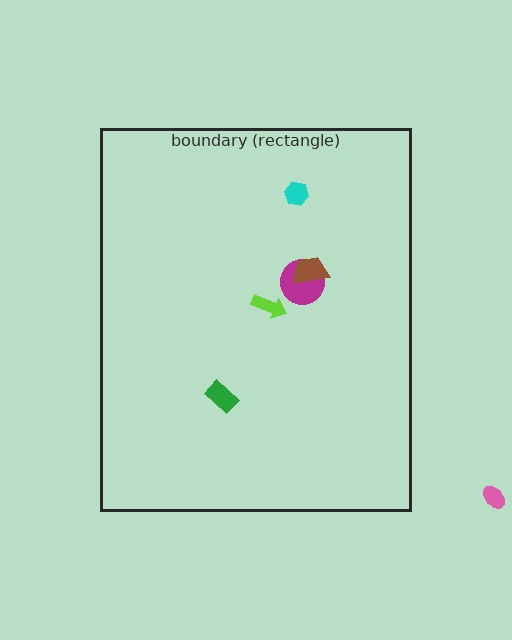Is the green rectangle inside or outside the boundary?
Inside.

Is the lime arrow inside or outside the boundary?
Inside.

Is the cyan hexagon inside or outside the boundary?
Inside.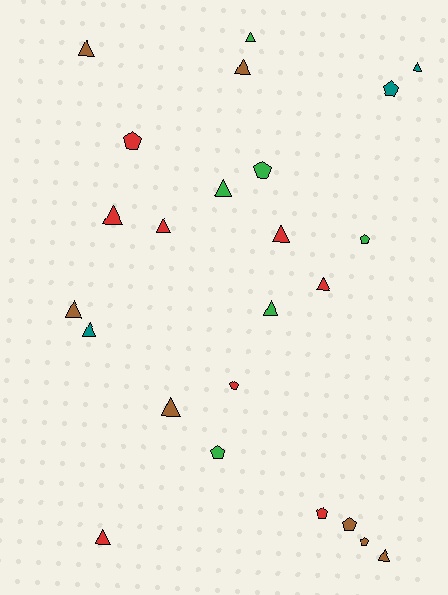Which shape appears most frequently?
Triangle, with 15 objects.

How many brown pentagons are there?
There are 2 brown pentagons.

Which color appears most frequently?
Red, with 8 objects.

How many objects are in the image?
There are 24 objects.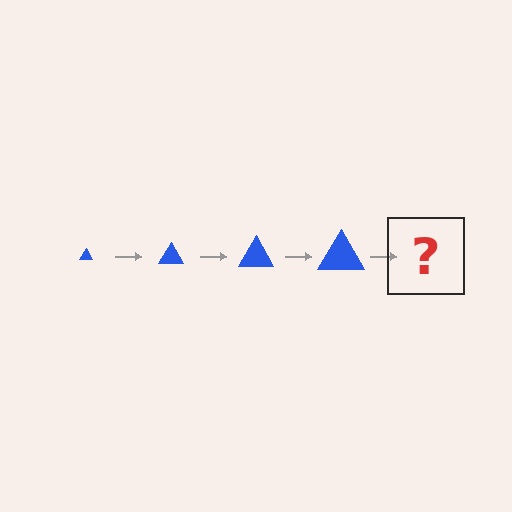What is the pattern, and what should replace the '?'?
The pattern is that the triangle gets progressively larger each step. The '?' should be a blue triangle, larger than the previous one.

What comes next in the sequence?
The next element should be a blue triangle, larger than the previous one.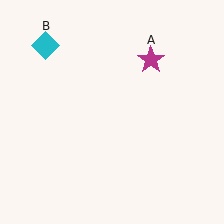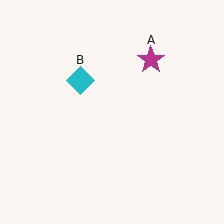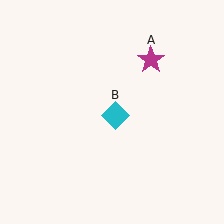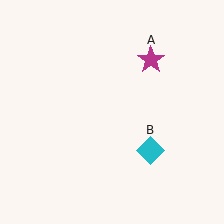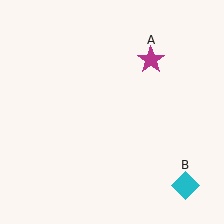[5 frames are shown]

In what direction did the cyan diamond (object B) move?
The cyan diamond (object B) moved down and to the right.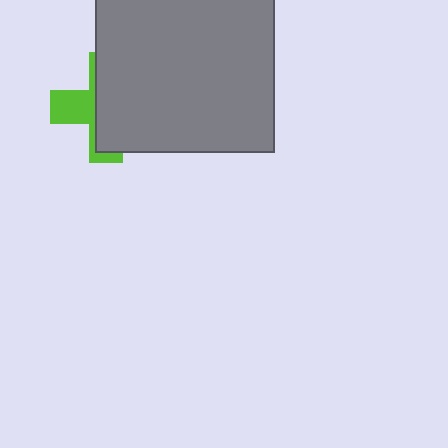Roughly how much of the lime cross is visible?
A small part of it is visible (roughly 36%).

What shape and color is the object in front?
The object in front is a gray square.